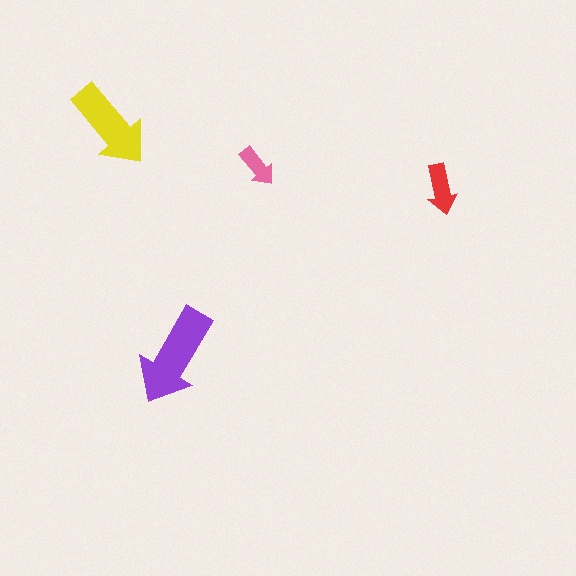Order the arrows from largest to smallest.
the purple one, the yellow one, the red one, the pink one.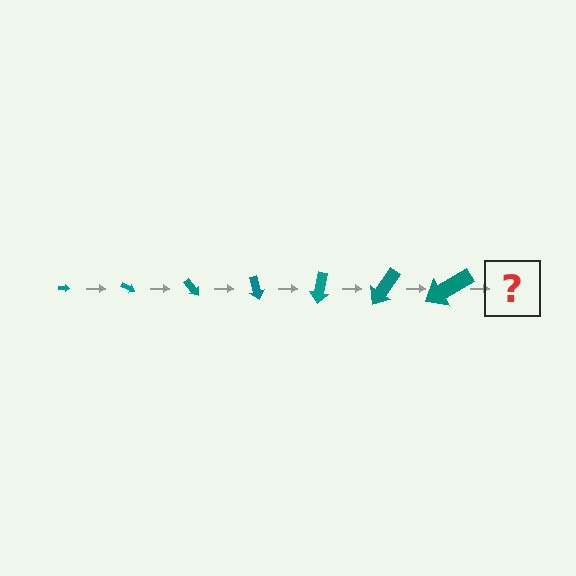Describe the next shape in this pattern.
It should be an arrow, larger than the previous one and rotated 175 degrees from the start.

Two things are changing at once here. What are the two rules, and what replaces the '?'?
The two rules are that the arrow grows larger each step and it rotates 25 degrees each step. The '?' should be an arrow, larger than the previous one and rotated 175 degrees from the start.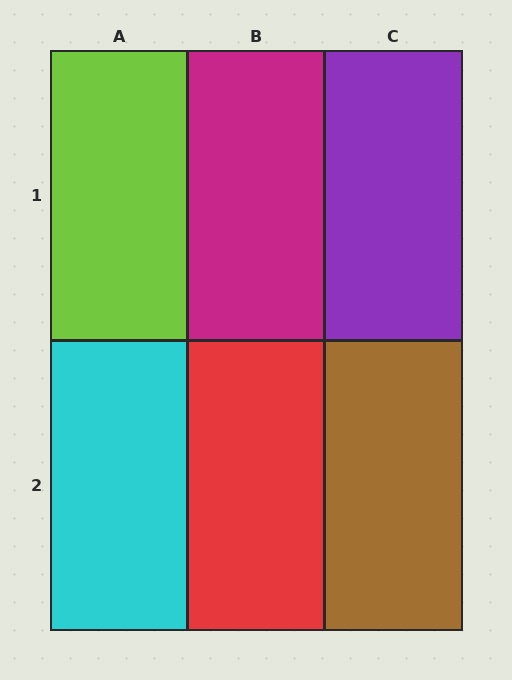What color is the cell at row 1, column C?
Purple.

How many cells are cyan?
1 cell is cyan.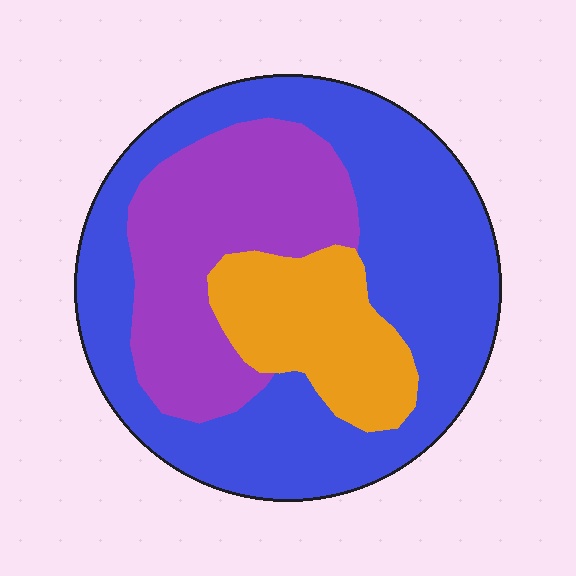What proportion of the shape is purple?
Purple covers about 30% of the shape.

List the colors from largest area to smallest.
From largest to smallest: blue, purple, orange.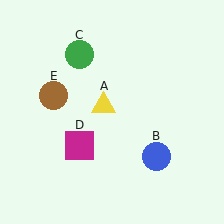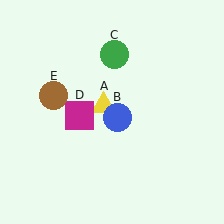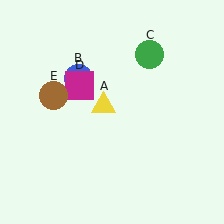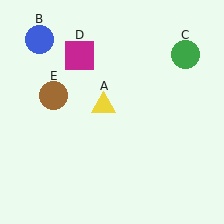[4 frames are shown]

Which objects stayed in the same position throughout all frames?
Yellow triangle (object A) and brown circle (object E) remained stationary.